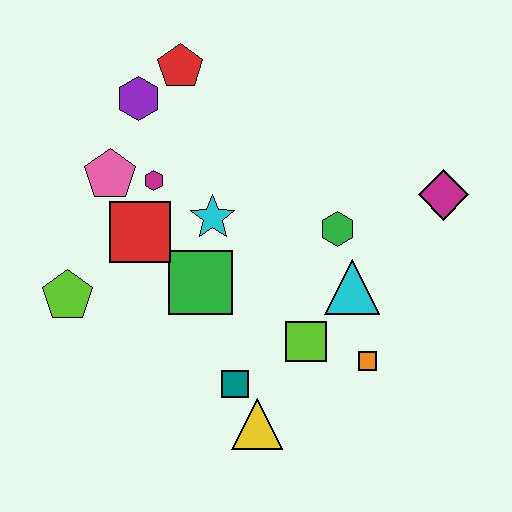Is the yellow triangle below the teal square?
Yes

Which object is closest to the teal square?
The yellow triangle is closest to the teal square.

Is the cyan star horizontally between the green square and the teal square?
Yes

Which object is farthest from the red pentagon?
The yellow triangle is farthest from the red pentagon.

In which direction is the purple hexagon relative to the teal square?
The purple hexagon is above the teal square.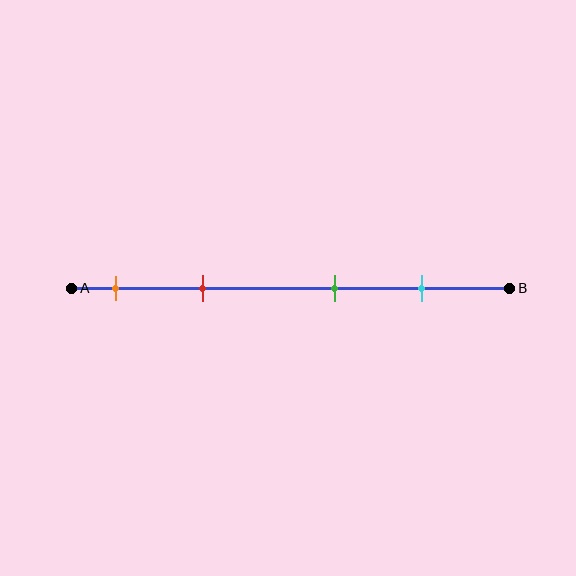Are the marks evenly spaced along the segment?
No, the marks are not evenly spaced.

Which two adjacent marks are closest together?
The orange and red marks are the closest adjacent pair.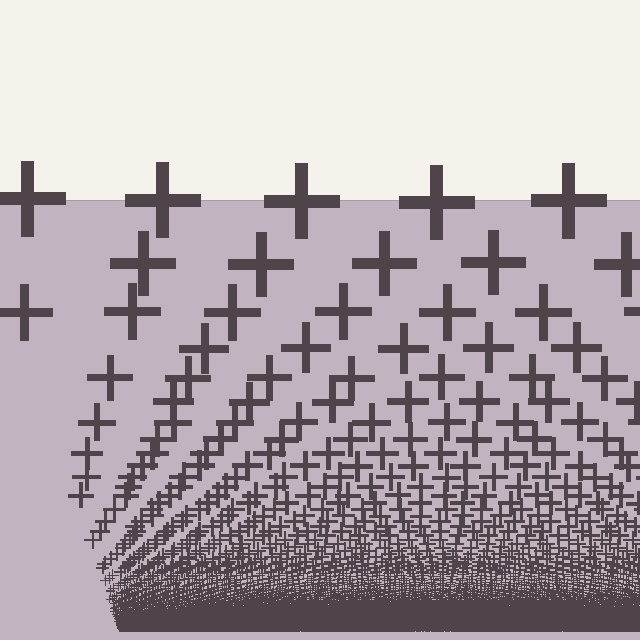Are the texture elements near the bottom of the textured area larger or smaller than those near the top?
Smaller. The gradient is inverted — elements near the bottom are smaller and denser.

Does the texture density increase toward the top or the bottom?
Density increases toward the bottom.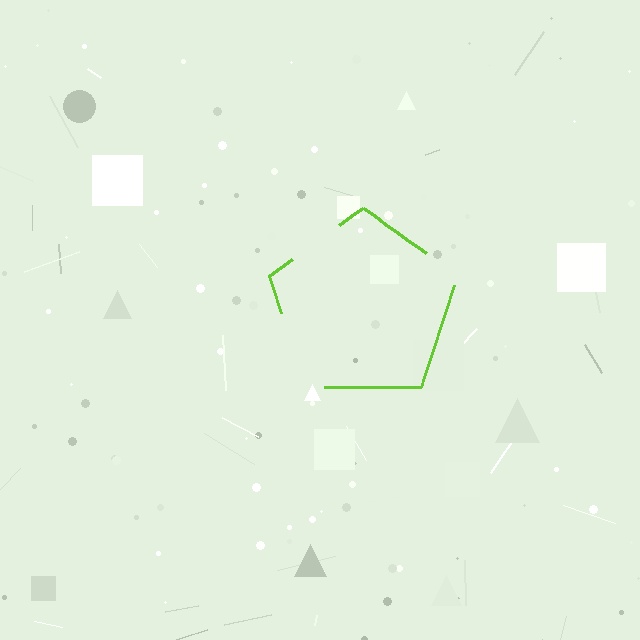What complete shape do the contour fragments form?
The contour fragments form a pentagon.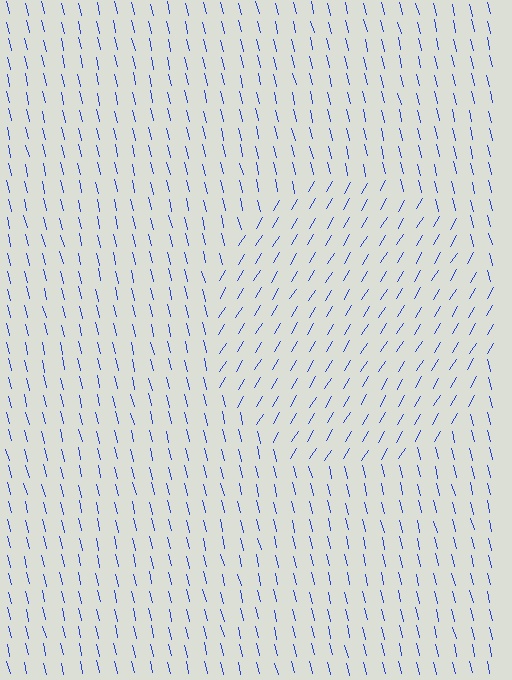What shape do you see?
I see a circle.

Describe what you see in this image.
The image is filled with small blue line segments. A circle region in the image has lines oriented differently from the surrounding lines, creating a visible texture boundary.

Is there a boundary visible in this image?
Yes, there is a texture boundary formed by a change in line orientation.